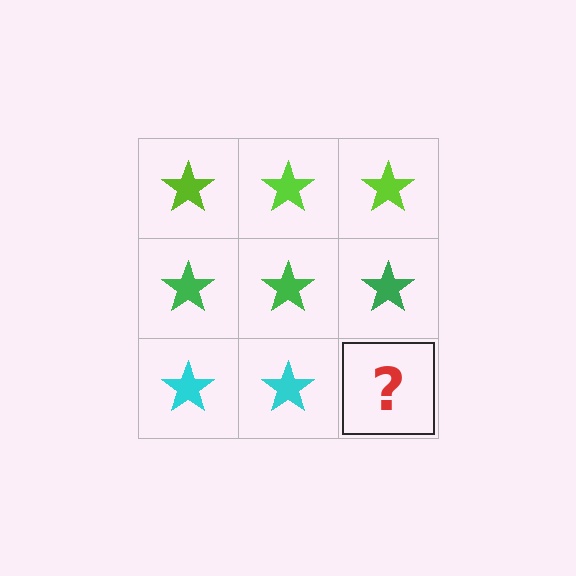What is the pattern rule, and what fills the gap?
The rule is that each row has a consistent color. The gap should be filled with a cyan star.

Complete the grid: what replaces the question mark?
The question mark should be replaced with a cyan star.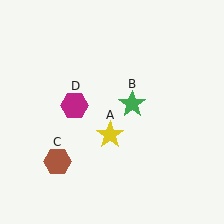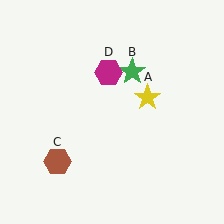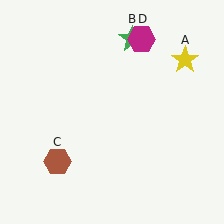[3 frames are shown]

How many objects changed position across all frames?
3 objects changed position: yellow star (object A), green star (object B), magenta hexagon (object D).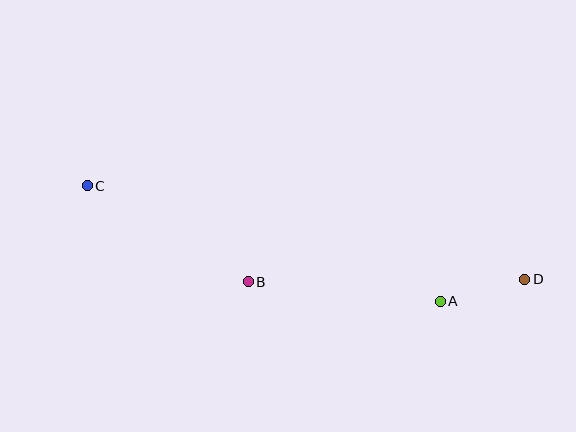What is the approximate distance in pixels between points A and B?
The distance between A and B is approximately 193 pixels.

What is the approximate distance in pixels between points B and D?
The distance between B and D is approximately 277 pixels.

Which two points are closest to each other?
Points A and D are closest to each other.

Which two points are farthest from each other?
Points C and D are farthest from each other.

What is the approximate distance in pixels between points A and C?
The distance between A and C is approximately 372 pixels.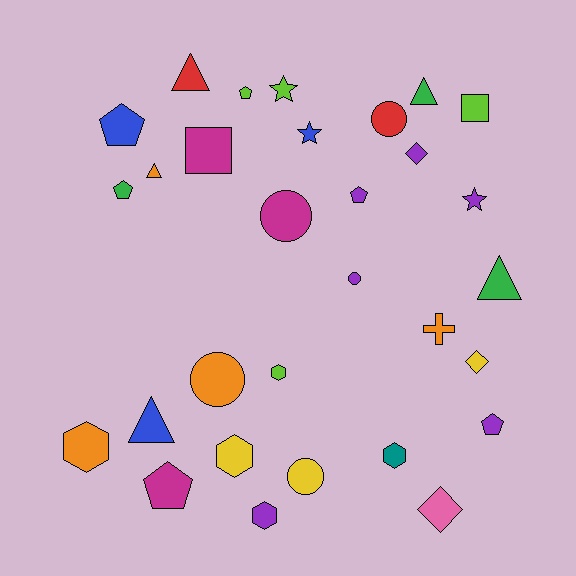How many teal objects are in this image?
There is 1 teal object.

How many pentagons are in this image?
There are 6 pentagons.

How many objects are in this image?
There are 30 objects.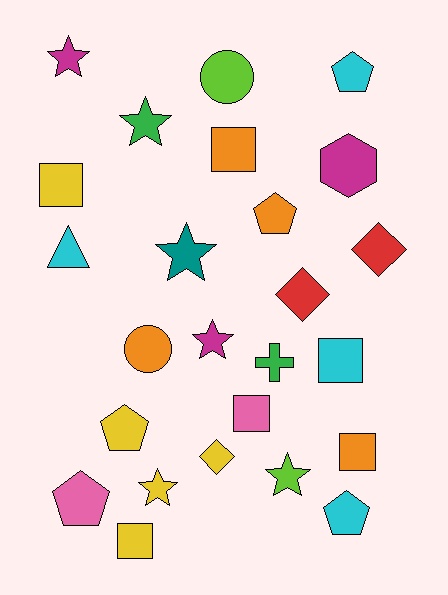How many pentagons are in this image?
There are 5 pentagons.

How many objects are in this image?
There are 25 objects.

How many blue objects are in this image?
There are no blue objects.